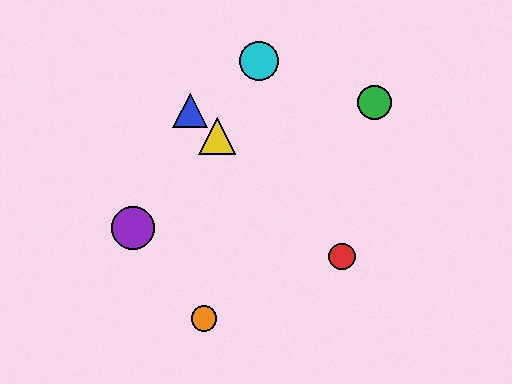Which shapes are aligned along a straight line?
The red circle, the blue triangle, the yellow triangle are aligned along a straight line.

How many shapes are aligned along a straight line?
3 shapes (the red circle, the blue triangle, the yellow triangle) are aligned along a straight line.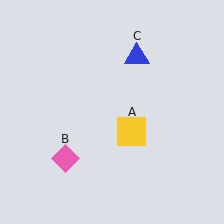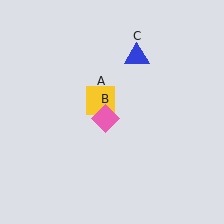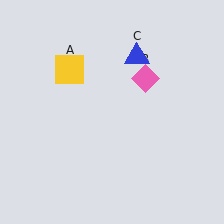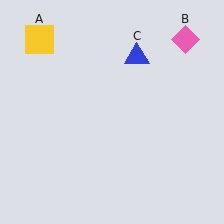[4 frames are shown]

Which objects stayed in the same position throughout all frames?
Blue triangle (object C) remained stationary.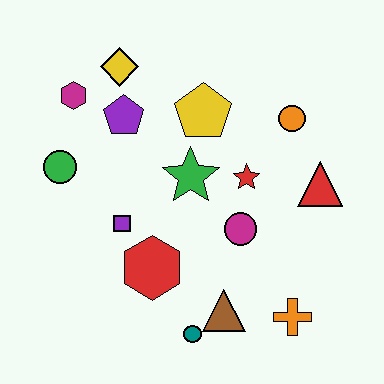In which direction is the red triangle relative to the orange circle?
The red triangle is below the orange circle.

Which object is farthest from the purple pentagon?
The orange cross is farthest from the purple pentagon.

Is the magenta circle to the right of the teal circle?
Yes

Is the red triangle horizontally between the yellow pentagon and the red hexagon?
No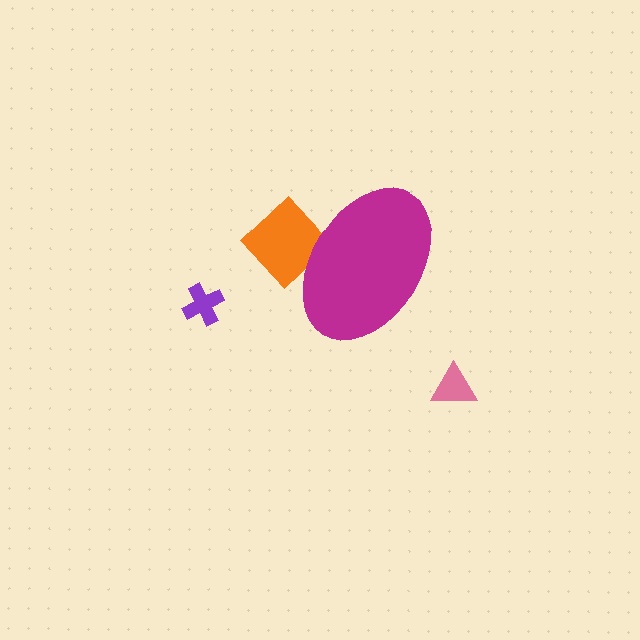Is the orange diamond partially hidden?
Yes, the orange diamond is partially hidden behind the magenta ellipse.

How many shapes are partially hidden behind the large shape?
1 shape is partially hidden.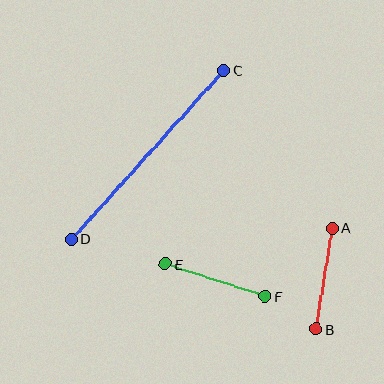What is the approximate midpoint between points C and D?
The midpoint is at approximately (148, 155) pixels.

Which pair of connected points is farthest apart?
Points C and D are farthest apart.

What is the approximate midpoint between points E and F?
The midpoint is at approximately (215, 280) pixels.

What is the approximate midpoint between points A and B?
The midpoint is at approximately (324, 279) pixels.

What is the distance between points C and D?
The distance is approximately 227 pixels.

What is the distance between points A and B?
The distance is approximately 103 pixels.